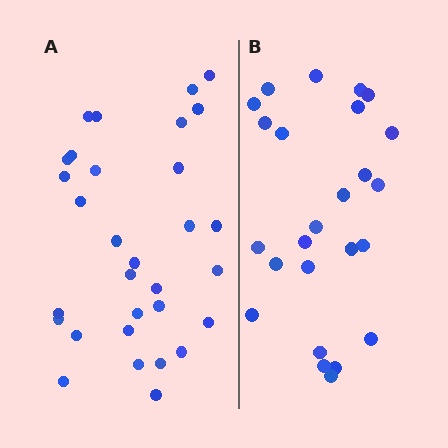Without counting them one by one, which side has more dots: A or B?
Region A (the left region) has more dots.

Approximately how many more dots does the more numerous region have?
Region A has about 6 more dots than region B.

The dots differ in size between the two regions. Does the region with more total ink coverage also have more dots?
No. Region B has more total ink coverage because its dots are larger, but region A actually contains more individual dots. Total area can be misleading — the number of items is what matters here.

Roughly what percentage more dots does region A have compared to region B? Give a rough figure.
About 25% more.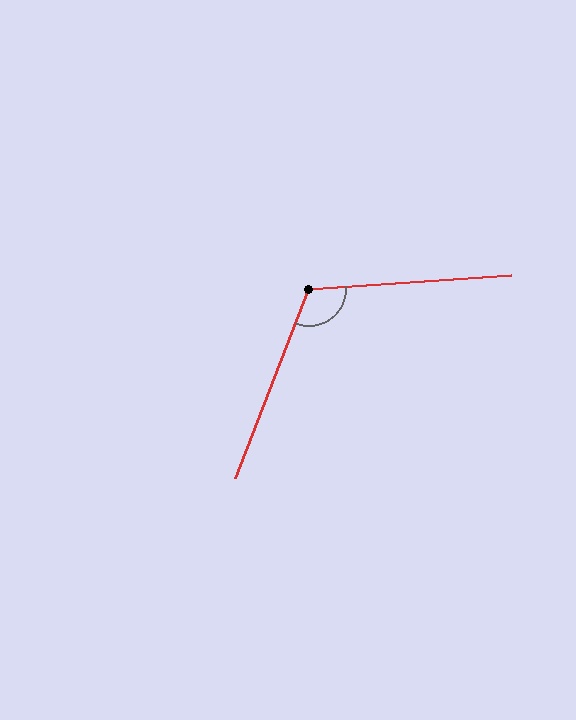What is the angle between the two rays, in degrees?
Approximately 115 degrees.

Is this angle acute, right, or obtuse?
It is obtuse.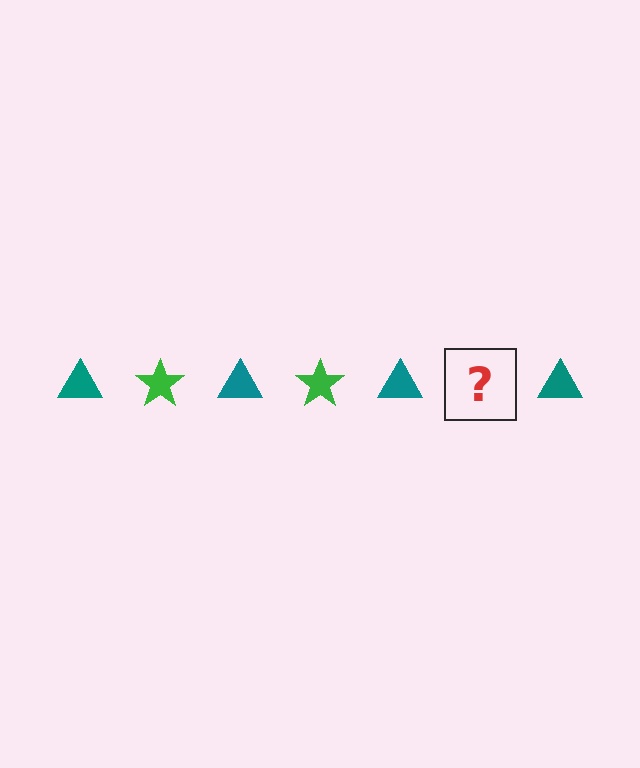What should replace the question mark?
The question mark should be replaced with a green star.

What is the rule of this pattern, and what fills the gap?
The rule is that the pattern alternates between teal triangle and green star. The gap should be filled with a green star.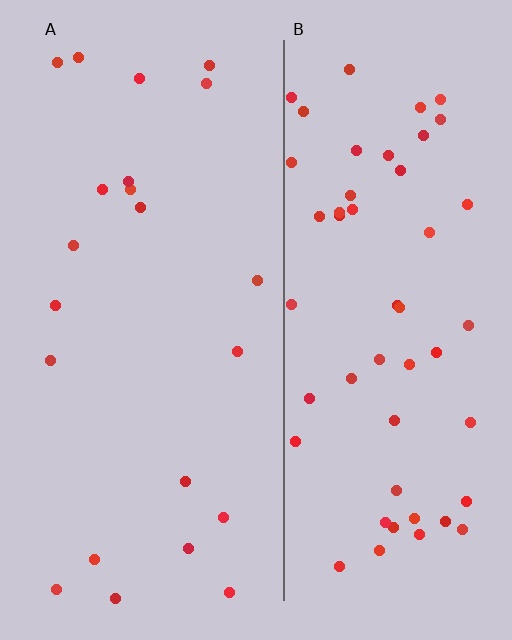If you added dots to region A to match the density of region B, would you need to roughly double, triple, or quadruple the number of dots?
Approximately double.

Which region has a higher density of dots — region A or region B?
B (the right).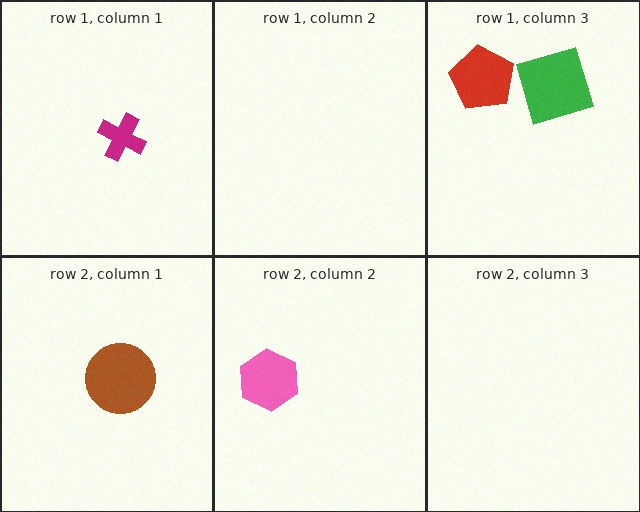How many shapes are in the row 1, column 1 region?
1.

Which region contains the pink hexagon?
The row 2, column 2 region.